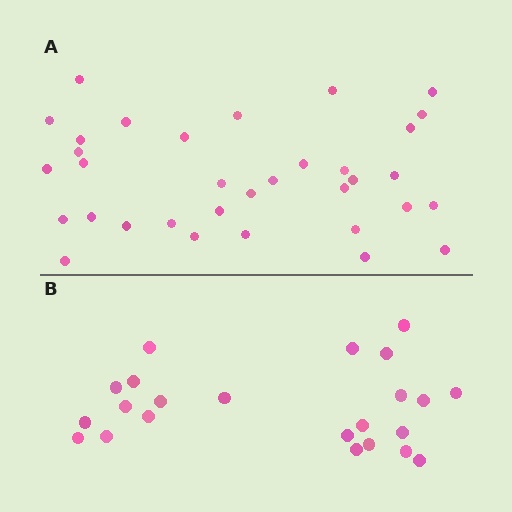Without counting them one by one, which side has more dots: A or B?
Region A (the top region) has more dots.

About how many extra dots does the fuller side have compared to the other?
Region A has roughly 12 or so more dots than region B.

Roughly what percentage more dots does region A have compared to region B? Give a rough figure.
About 50% more.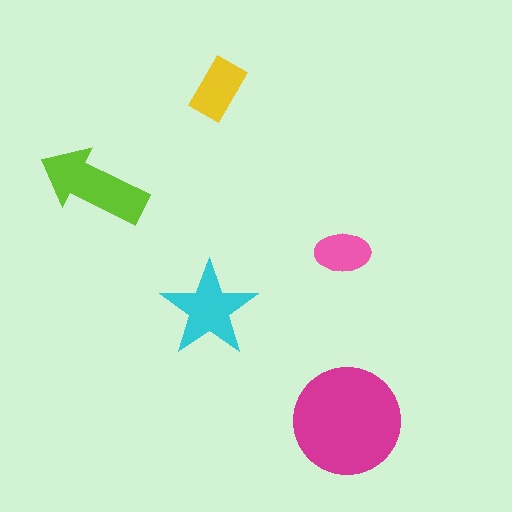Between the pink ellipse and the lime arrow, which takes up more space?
The lime arrow.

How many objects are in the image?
There are 5 objects in the image.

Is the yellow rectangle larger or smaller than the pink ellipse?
Larger.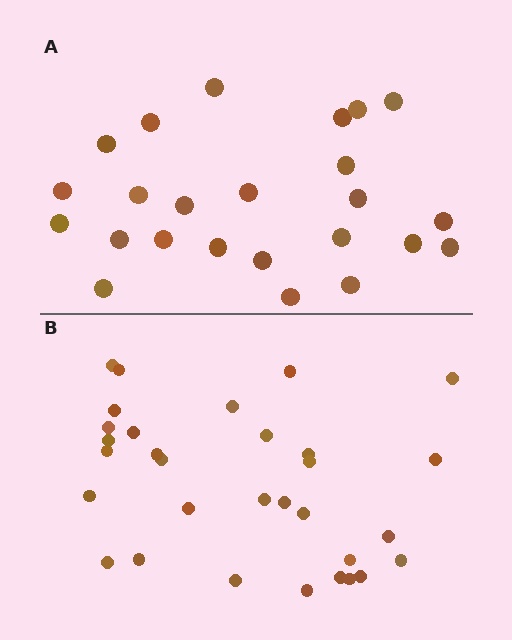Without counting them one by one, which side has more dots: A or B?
Region B (the bottom region) has more dots.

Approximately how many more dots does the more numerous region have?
Region B has roughly 8 or so more dots than region A.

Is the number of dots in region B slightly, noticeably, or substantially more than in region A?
Region B has noticeably more, but not dramatically so. The ratio is roughly 1.3 to 1.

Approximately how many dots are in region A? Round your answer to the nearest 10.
About 20 dots. (The exact count is 24, which rounds to 20.)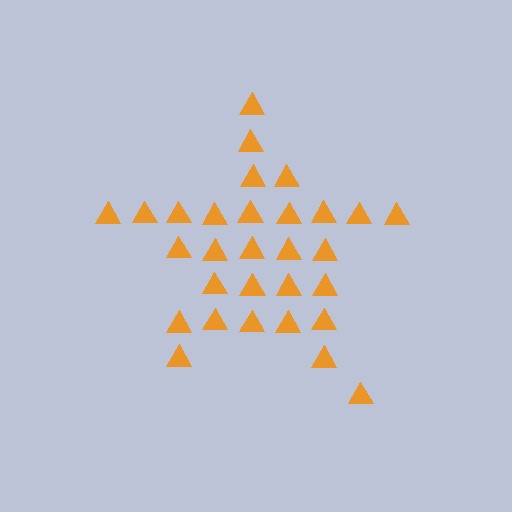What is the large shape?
The large shape is a star.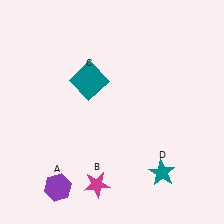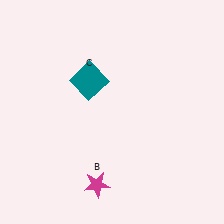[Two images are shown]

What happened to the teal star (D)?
The teal star (D) was removed in Image 2. It was in the bottom-right area of Image 1.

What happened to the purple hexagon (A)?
The purple hexagon (A) was removed in Image 2. It was in the bottom-left area of Image 1.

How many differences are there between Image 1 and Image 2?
There are 2 differences between the two images.